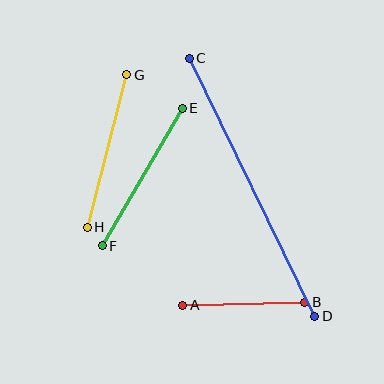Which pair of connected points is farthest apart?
Points C and D are farthest apart.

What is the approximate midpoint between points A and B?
The midpoint is at approximately (244, 304) pixels.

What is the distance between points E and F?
The distance is approximately 159 pixels.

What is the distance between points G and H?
The distance is approximately 158 pixels.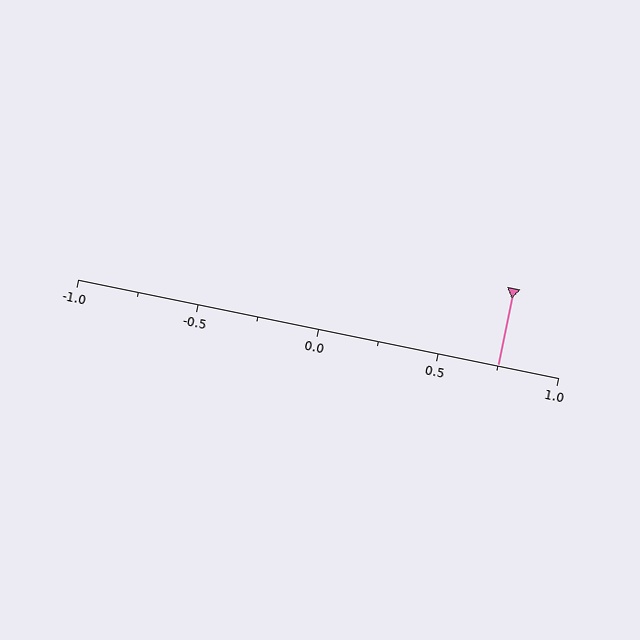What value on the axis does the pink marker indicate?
The marker indicates approximately 0.75.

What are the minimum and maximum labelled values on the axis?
The axis runs from -1.0 to 1.0.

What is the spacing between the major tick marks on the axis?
The major ticks are spaced 0.5 apart.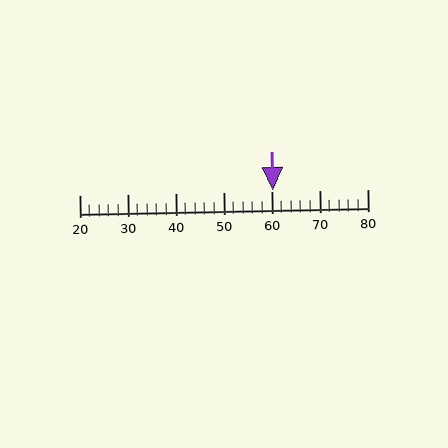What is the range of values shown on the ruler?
The ruler shows values from 20 to 80.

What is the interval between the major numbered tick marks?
The major tick marks are spaced 10 units apart.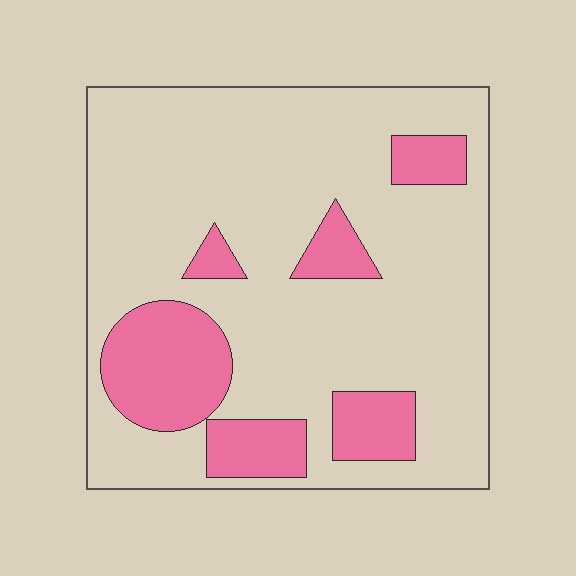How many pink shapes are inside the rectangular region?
6.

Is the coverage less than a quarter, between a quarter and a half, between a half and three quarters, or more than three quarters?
Less than a quarter.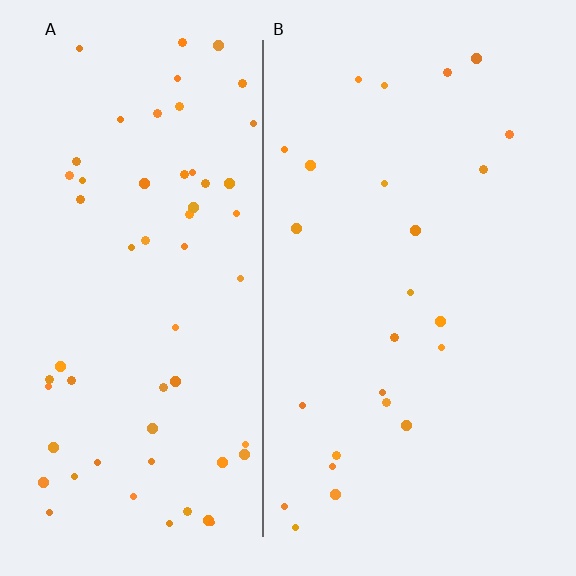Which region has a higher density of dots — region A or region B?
A (the left).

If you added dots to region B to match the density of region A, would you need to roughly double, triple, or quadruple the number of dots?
Approximately double.